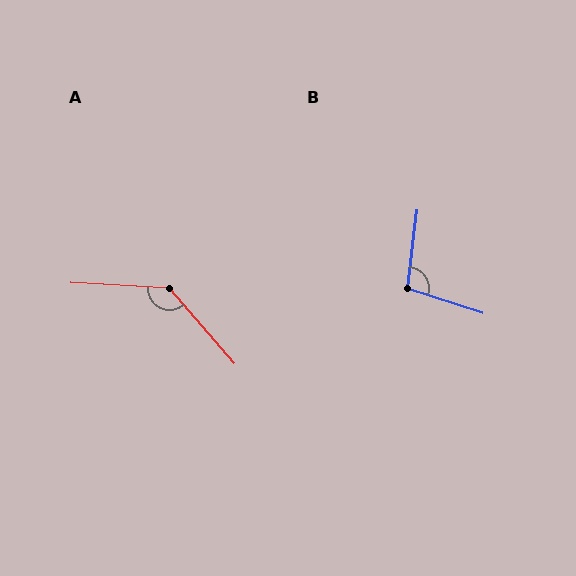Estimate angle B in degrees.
Approximately 101 degrees.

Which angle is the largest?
A, at approximately 134 degrees.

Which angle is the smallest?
B, at approximately 101 degrees.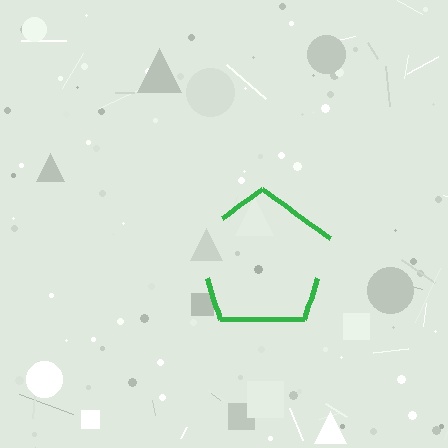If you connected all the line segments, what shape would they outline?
They would outline a pentagon.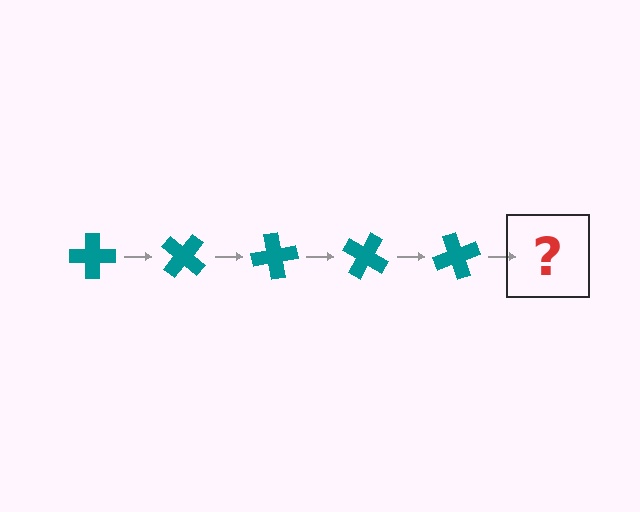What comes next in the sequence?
The next element should be a teal cross rotated 200 degrees.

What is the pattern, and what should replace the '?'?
The pattern is that the cross rotates 40 degrees each step. The '?' should be a teal cross rotated 200 degrees.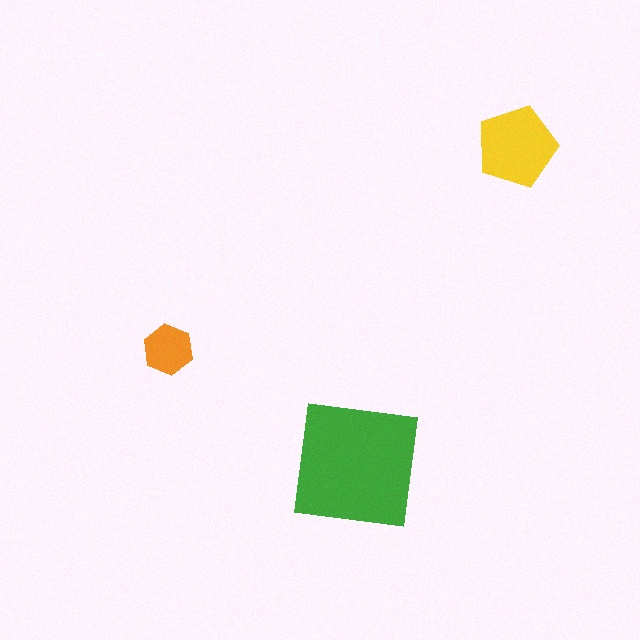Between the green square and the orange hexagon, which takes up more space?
The green square.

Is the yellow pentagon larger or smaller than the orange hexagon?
Larger.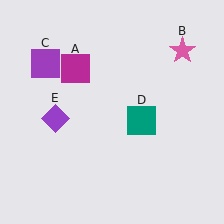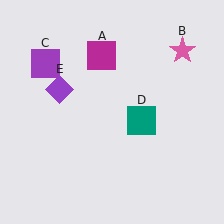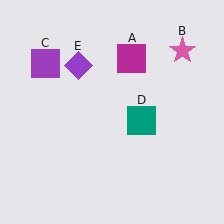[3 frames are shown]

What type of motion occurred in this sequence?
The magenta square (object A), purple diamond (object E) rotated clockwise around the center of the scene.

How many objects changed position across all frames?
2 objects changed position: magenta square (object A), purple diamond (object E).